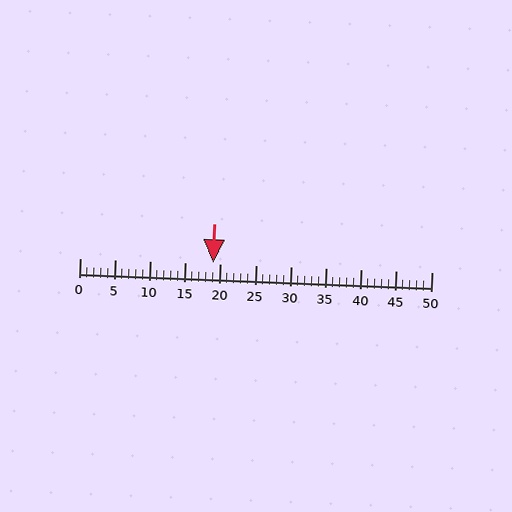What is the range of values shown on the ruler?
The ruler shows values from 0 to 50.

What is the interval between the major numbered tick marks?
The major tick marks are spaced 5 units apart.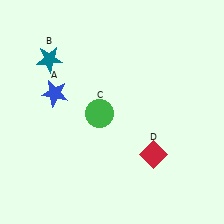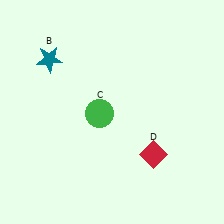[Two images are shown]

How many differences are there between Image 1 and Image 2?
There is 1 difference between the two images.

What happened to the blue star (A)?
The blue star (A) was removed in Image 2. It was in the top-left area of Image 1.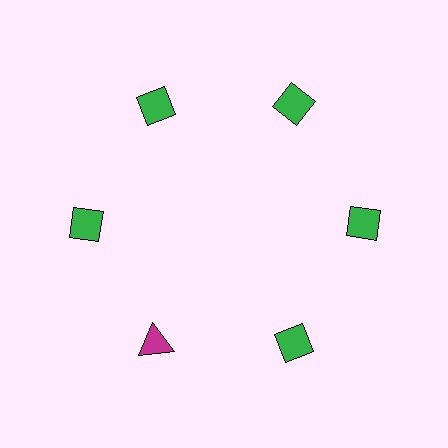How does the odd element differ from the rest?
It differs in both color (magenta instead of green) and shape (triangle instead of diamond).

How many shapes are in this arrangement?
There are 6 shapes arranged in a ring pattern.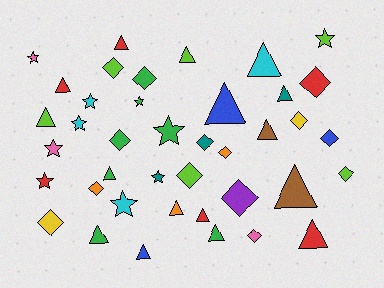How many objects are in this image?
There are 40 objects.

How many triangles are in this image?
There are 16 triangles.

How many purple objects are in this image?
There is 1 purple object.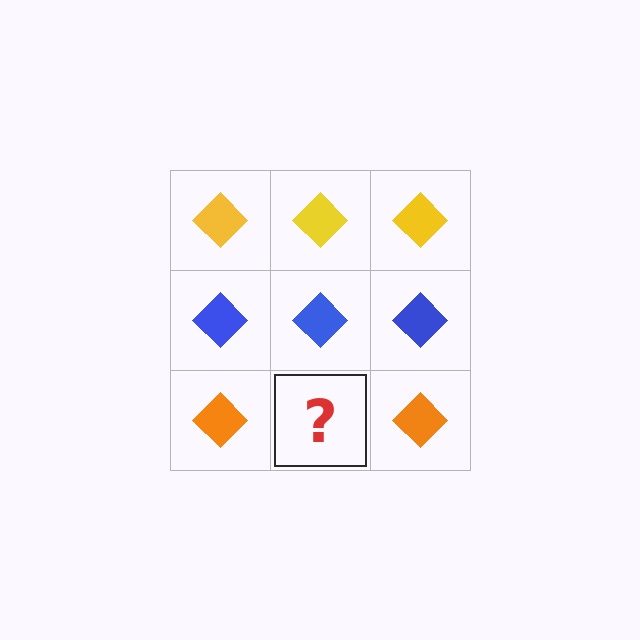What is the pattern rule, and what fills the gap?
The rule is that each row has a consistent color. The gap should be filled with an orange diamond.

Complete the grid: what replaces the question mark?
The question mark should be replaced with an orange diamond.